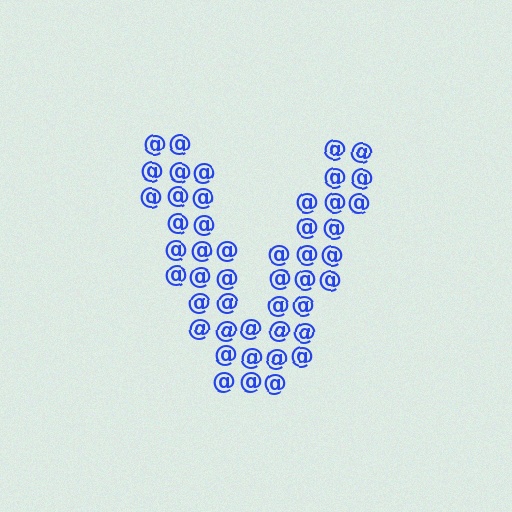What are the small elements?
The small elements are at signs.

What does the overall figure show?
The overall figure shows the letter V.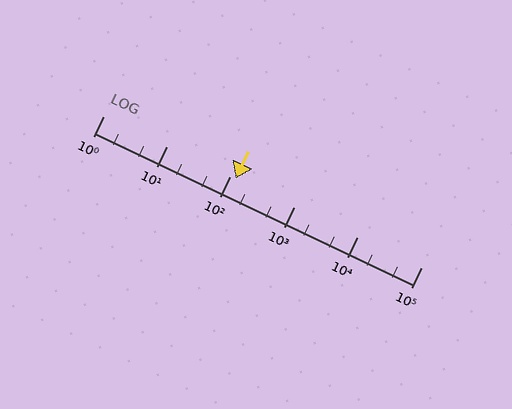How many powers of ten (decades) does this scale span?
The scale spans 5 decades, from 1 to 100000.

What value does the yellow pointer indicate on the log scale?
The pointer indicates approximately 120.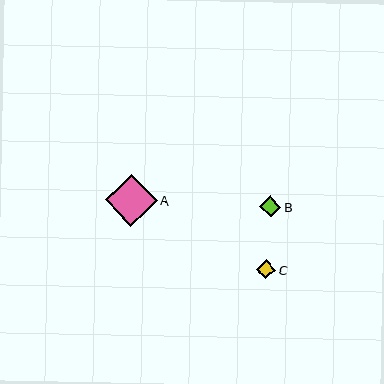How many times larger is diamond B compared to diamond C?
Diamond B is approximately 1.1 times the size of diamond C.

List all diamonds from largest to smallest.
From largest to smallest: A, B, C.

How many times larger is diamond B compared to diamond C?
Diamond B is approximately 1.1 times the size of diamond C.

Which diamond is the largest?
Diamond A is the largest with a size of approximately 52 pixels.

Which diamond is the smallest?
Diamond C is the smallest with a size of approximately 19 pixels.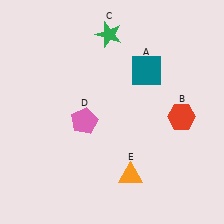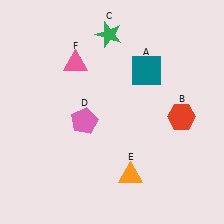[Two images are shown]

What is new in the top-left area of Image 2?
A pink triangle (F) was added in the top-left area of Image 2.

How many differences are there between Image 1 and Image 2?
There is 1 difference between the two images.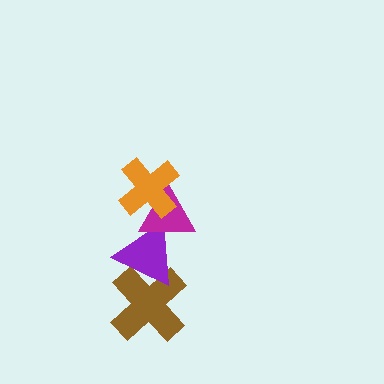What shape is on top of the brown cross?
The purple triangle is on top of the brown cross.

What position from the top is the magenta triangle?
The magenta triangle is 2nd from the top.